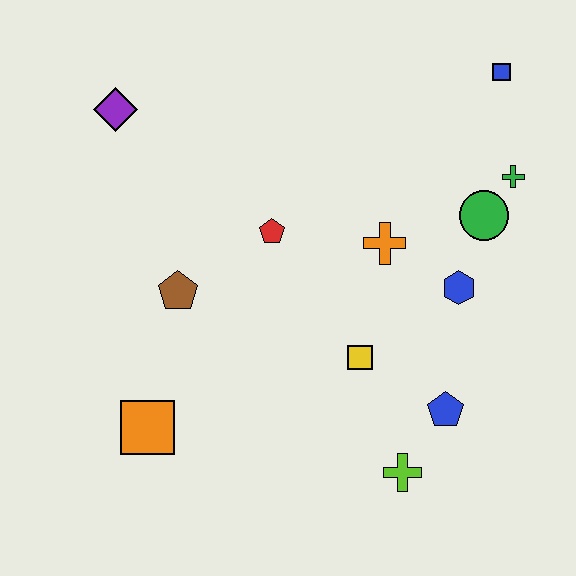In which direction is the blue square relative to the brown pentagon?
The blue square is to the right of the brown pentagon.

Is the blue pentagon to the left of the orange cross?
No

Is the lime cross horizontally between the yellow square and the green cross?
Yes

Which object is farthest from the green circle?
The orange square is farthest from the green circle.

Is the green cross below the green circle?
No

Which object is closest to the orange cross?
The blue hexagon is closest to the orange cross.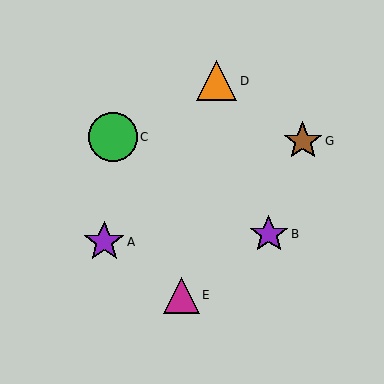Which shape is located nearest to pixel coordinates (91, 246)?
The purple star (labeled A) at (104, 242) is nearest to that location.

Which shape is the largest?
The green circle (labeled C) is the largest.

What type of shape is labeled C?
Shape C is a green circle.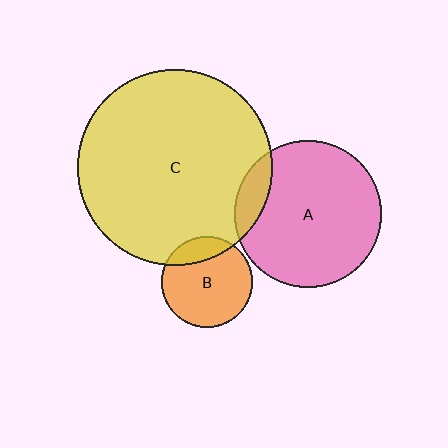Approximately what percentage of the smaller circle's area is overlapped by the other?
Approximately 10%.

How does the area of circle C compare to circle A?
Approximately 1.8 times.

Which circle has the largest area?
Circle C (yellow).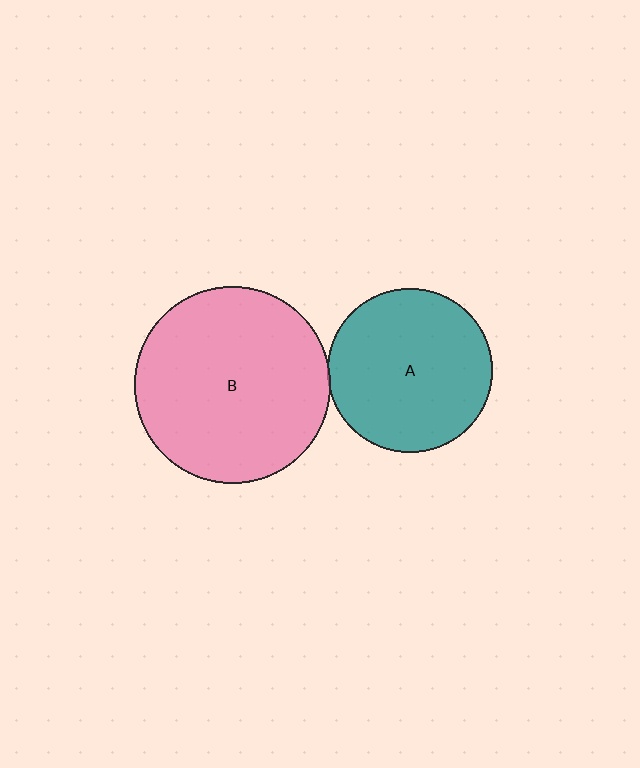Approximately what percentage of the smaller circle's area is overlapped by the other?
Approximately 5%.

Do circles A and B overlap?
Yes.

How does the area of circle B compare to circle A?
Approximately 1.4 times.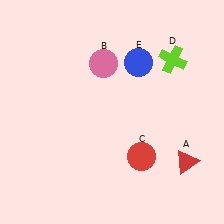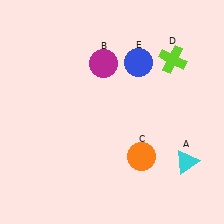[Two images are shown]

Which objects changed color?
A changed from red to cyan. B changed from pink to magenta. C changed from red to orange.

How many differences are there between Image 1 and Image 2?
There are 3 differences between the two images.